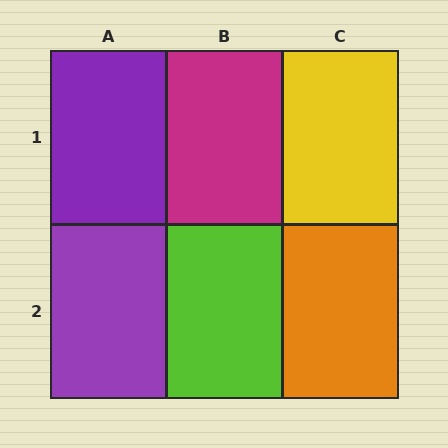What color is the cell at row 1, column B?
Magenta.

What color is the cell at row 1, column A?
Purple.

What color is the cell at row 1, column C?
Yellow.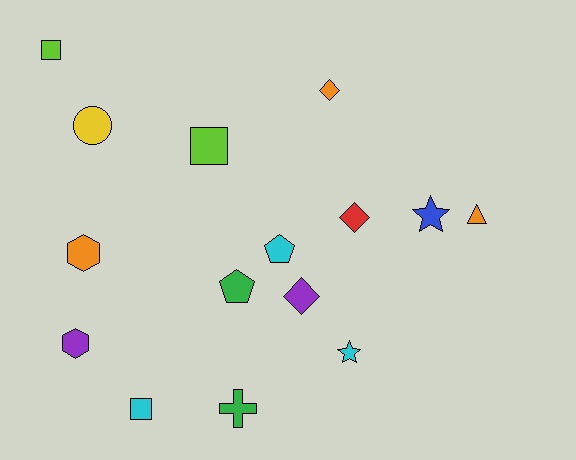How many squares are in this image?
There are 3 squares.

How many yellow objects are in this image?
There is 1 yellow object.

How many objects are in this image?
There are 15 objects.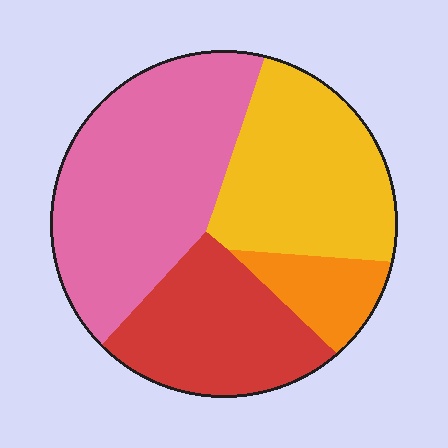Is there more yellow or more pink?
Pink.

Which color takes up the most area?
Pink, at roughly 40%.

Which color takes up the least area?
Orange, at roughly 10%.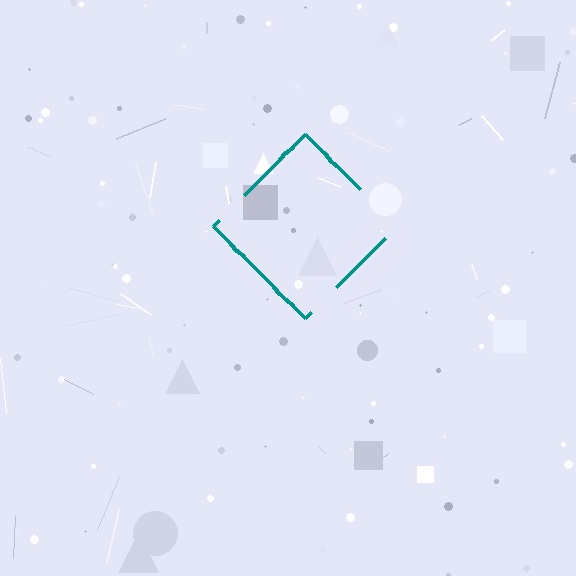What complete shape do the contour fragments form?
The contour fragments form a diamond.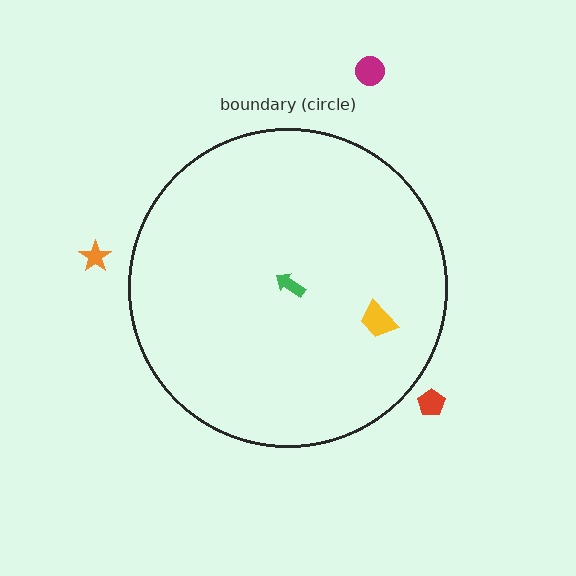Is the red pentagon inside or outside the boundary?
Outside.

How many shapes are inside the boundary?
2 inside, 3 outside.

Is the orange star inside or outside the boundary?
Outside.